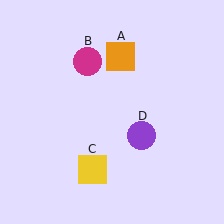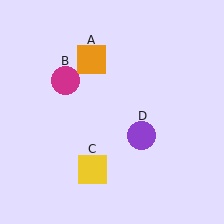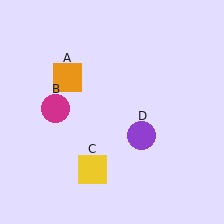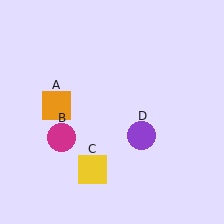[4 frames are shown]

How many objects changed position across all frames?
2 objects changed position: orange square (object A), magenta circle (object B).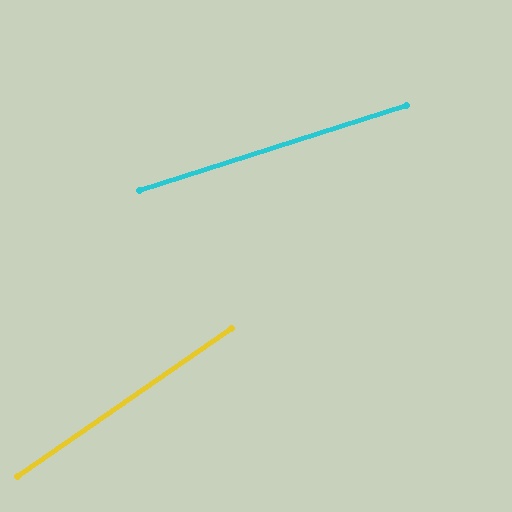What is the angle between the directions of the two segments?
Approximately 17 degrees.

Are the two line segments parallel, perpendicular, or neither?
Neither parallel nor perpendicular — they differ by about 17°.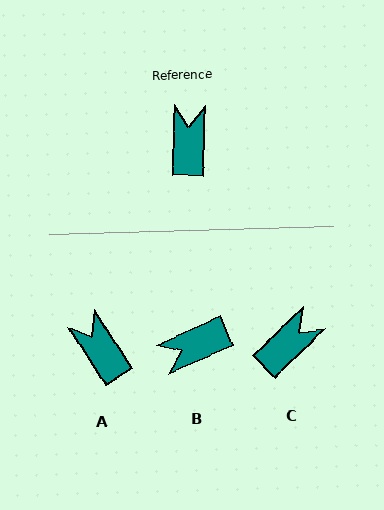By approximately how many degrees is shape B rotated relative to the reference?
Approximately 116 degrees counter-clockwise.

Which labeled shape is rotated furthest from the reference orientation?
B, about 116 degrees away.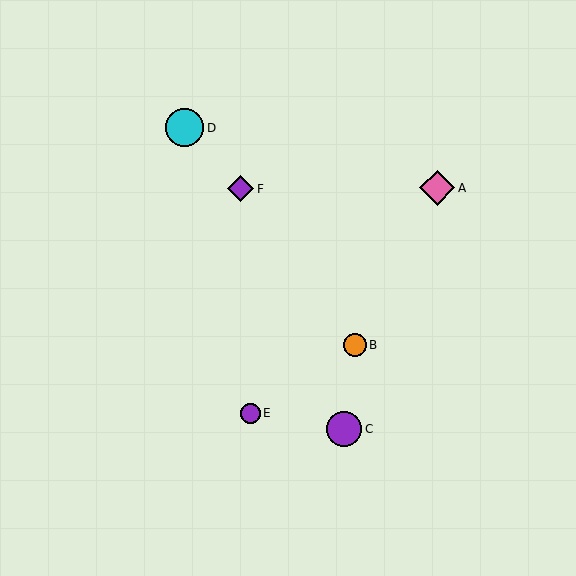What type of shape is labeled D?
Shape D is a cyan circle.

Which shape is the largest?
The cyan circle (labeled D) is the largest.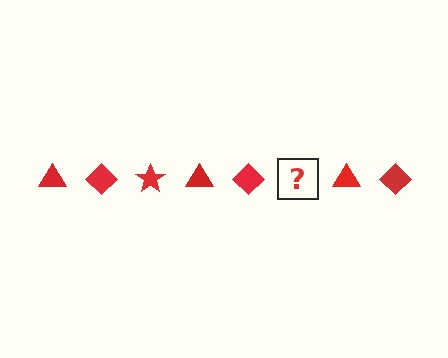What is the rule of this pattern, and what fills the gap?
The rule is that the pattern cycles through triangle, diamond, star shapes in red. The gap should be filled with a red star.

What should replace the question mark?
The question mark should be replaced with a red star.